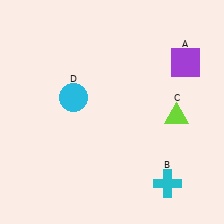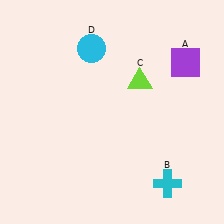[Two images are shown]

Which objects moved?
The objects that moved are: the lime triangle (C), the cyan circle (D).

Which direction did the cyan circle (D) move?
The cyan circle (D) moved up.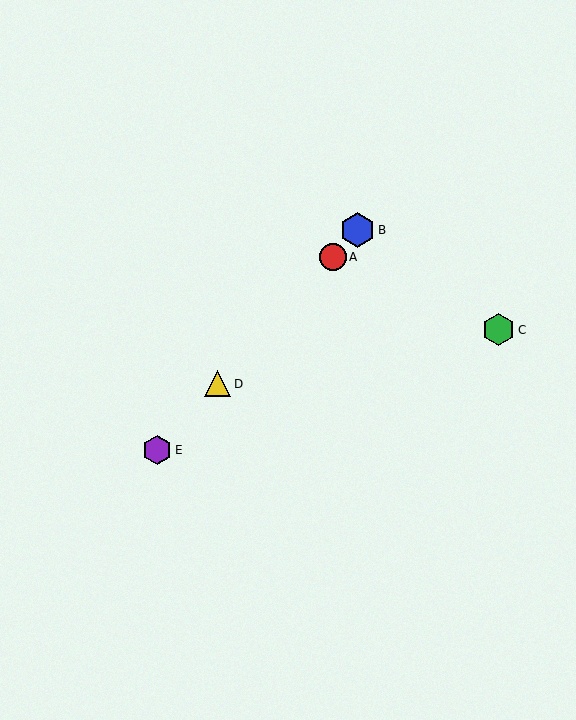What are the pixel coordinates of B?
Object B is at (358, 230).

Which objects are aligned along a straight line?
Objects A, B, D, E are aligned along a straight line.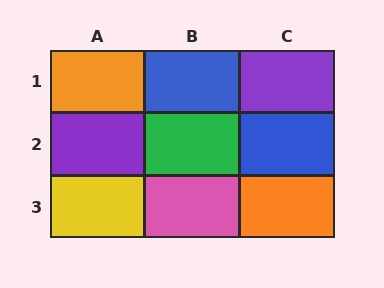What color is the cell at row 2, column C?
Blue.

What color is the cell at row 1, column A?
Orange.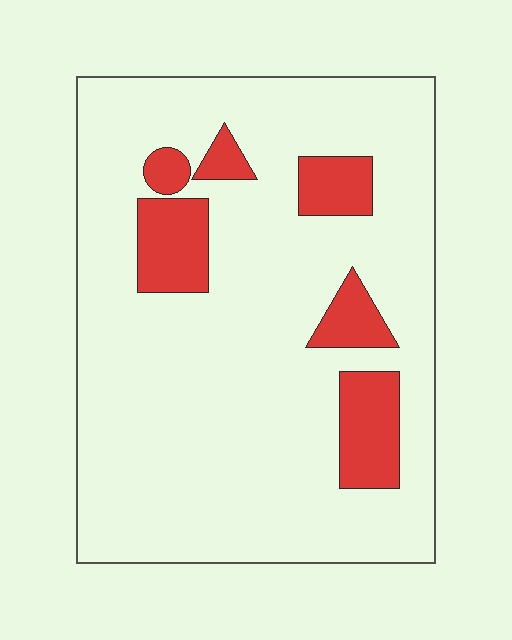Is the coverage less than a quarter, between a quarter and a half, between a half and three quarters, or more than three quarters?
Less than a quarter.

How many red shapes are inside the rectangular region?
6.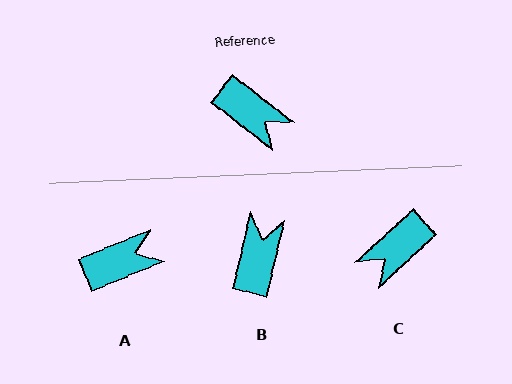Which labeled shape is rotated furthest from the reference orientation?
B, about 114 degrees away.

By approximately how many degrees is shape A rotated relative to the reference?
Approximately 60 degrees counter-clockwise.